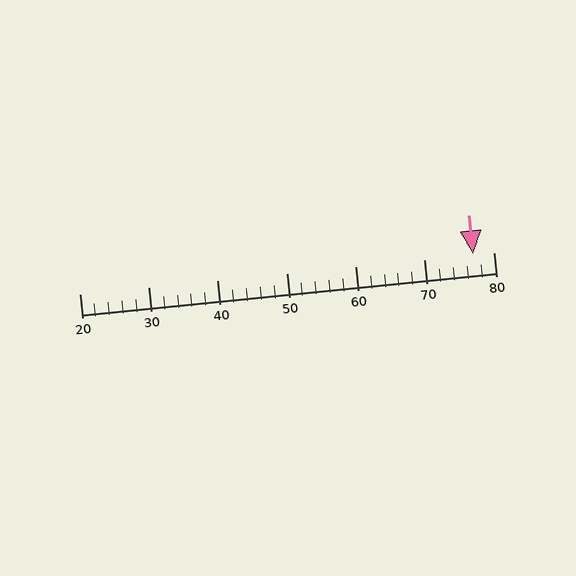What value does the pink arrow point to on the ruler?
The pink arrow points to approximately 77.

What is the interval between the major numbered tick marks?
The major tick marks are spaced 10 units apart.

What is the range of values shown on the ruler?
The ruler shows values from 20 to 80.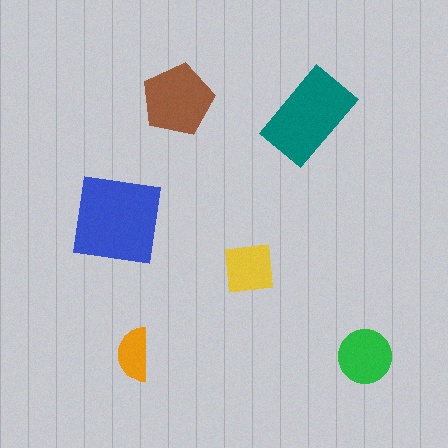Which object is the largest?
The blue square.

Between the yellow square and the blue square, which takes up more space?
The blue square.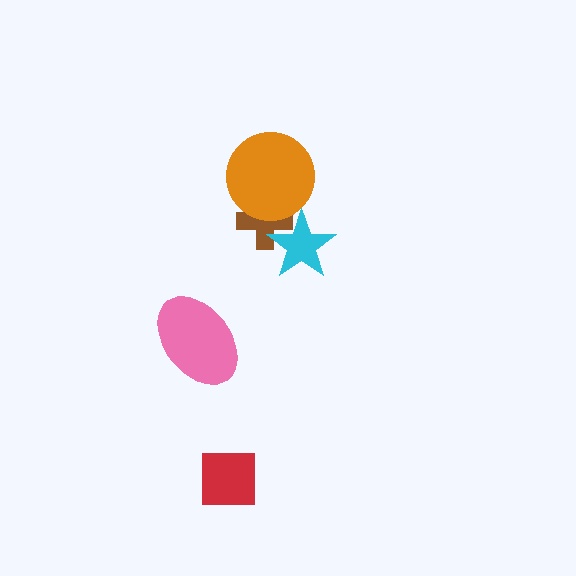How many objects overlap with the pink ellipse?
0 objects overlap with the pink ellipse.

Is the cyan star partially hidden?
No, no other shape covers it.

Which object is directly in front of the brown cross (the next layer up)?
The orange circle is directly in front of the brown cross.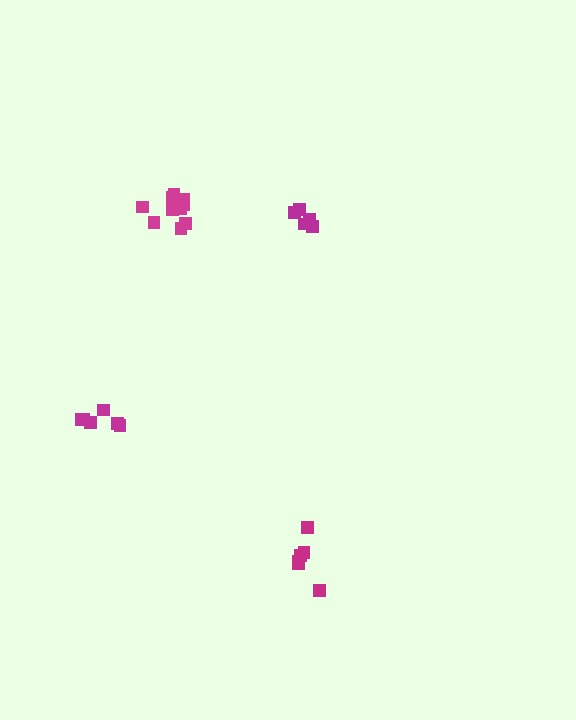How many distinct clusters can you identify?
There are 4 distinct clusters.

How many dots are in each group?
Group 1: 5 dots, Group 2: 10 dots, Group 3: 6 dots, Group 4: 6 dots (27 total).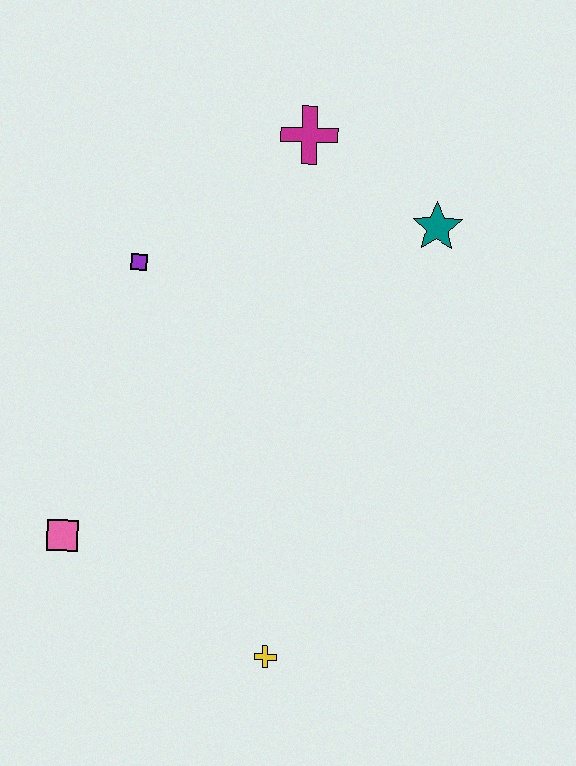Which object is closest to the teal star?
The magenta cross is closest to the teal star.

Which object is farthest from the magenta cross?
The yellow cross is farthest from the magenta cross.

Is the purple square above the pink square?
Yes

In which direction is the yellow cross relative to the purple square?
The yellow cross is below the purple square.